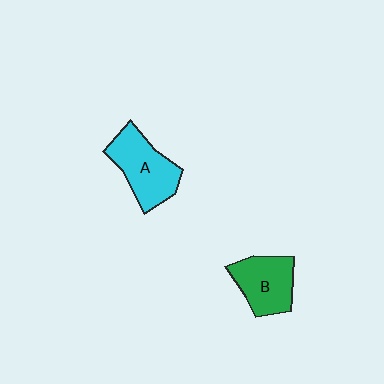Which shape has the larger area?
Shape A (cyan).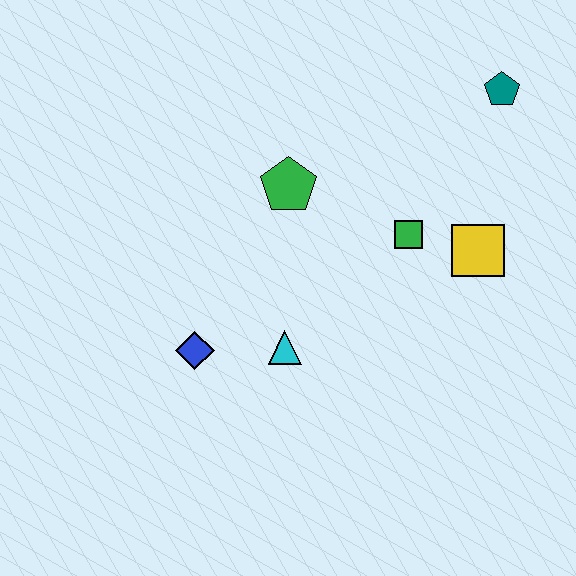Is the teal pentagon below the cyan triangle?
No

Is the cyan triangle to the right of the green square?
No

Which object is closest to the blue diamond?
The cyan triangle is closest to the blue diamond.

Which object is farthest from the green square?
The blue diamond is farthest from the green square.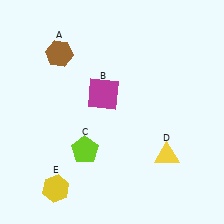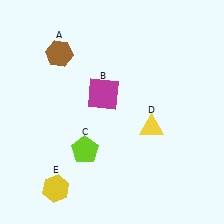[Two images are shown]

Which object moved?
The yellow triangle (D) moved up.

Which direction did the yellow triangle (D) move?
The yellow triangle (D) moved up.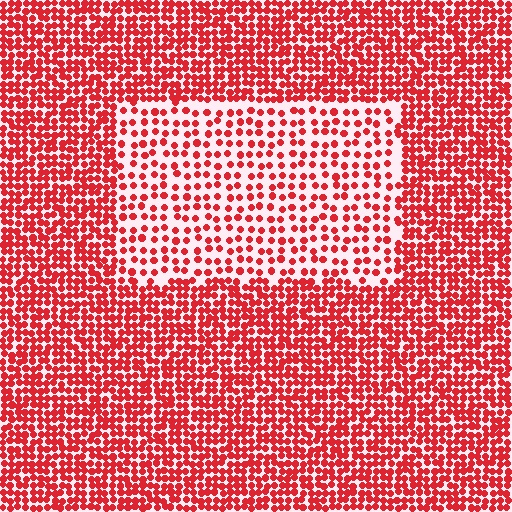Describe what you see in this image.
The image contains small red elements arranged at two different densities. A rectangle-shaped region is visible where the elements are less densely packed than the surrounding area.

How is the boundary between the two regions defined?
The boundary is defined by a change in element density (approximately 2.1x ratio). All elements are the same color, size, and shape.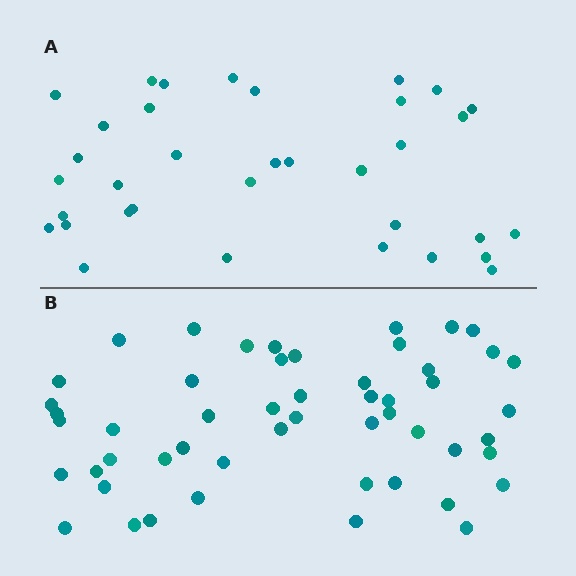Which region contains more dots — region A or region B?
Region B (the bottom region) has more dots.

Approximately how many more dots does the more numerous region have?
Region B has approximately 15 more dots than region A.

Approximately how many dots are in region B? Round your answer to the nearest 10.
About 50 dots. (The exact count is 52, which rounds to 50.)